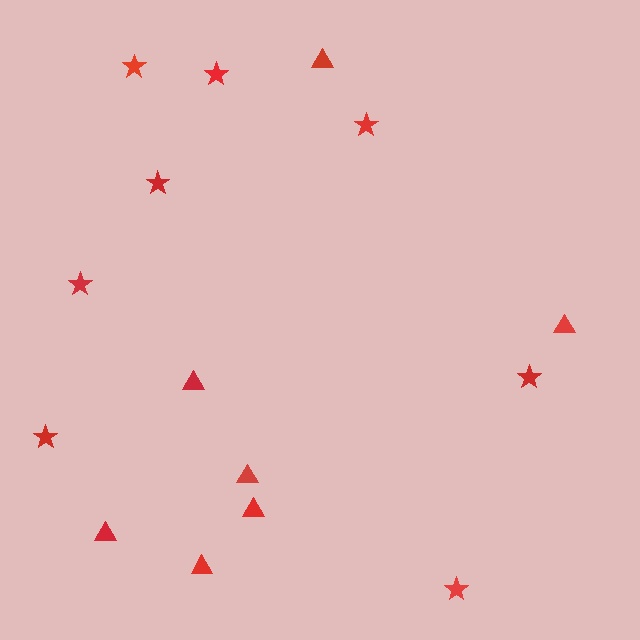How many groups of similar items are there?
There are 2 groups: one group of triangles (7) and one group of stars (8).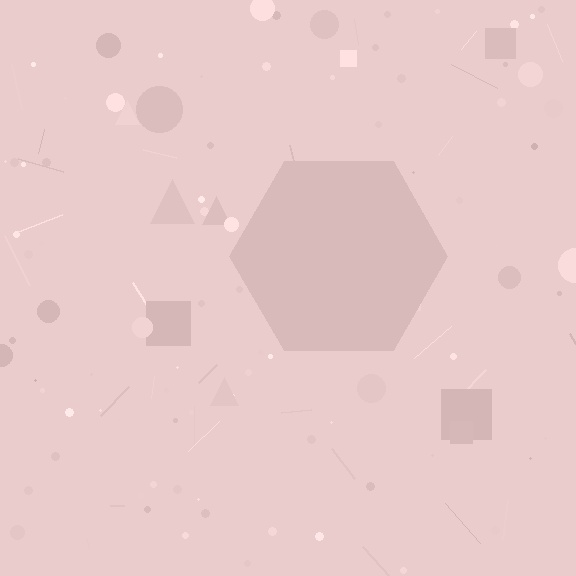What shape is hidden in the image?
A hexagon is hidden in the image.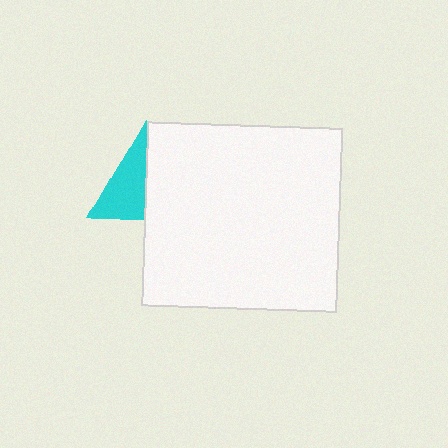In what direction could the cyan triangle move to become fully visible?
The cyan triangle could move left. That would shift it out from behind the white rectangle entirely.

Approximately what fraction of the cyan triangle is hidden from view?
Roughly 50% of the cyan triangle is hidden behind the white rectangle.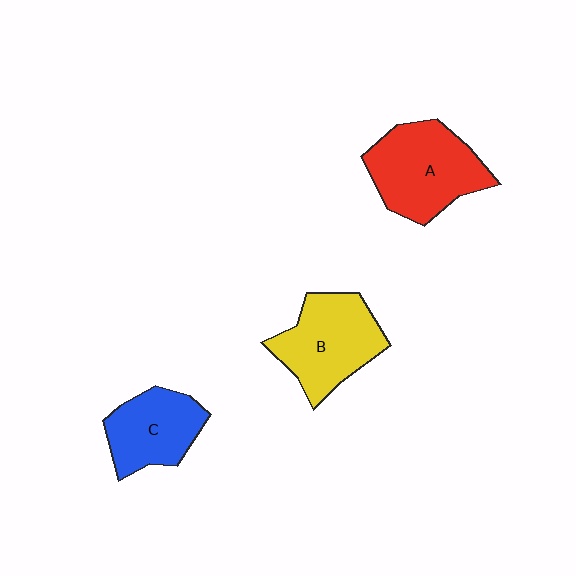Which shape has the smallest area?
Shape C (blue).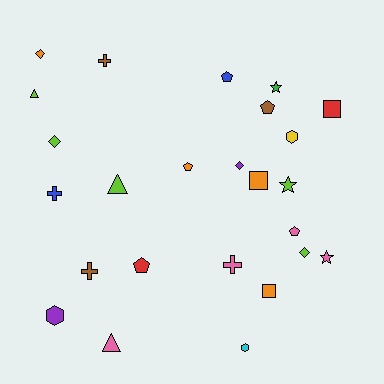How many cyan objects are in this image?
There is 1 cyan object.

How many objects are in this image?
There are 25 objects.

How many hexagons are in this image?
There are 3 hexagons.